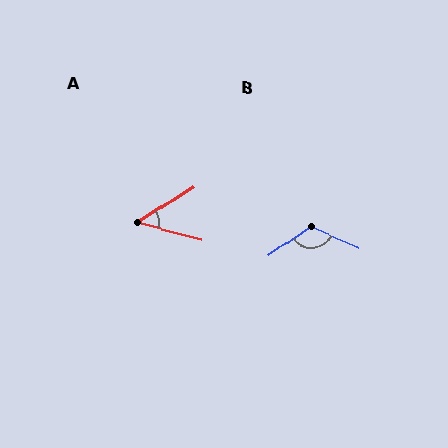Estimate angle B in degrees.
Approximately 122 degrees.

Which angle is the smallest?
A, at approximately 48 degrees.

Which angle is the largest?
B, at approximately 122 degrees.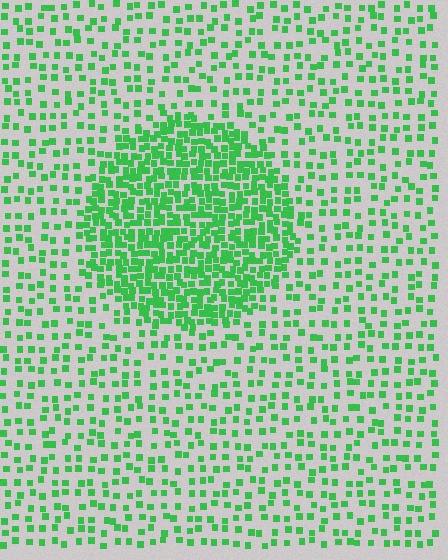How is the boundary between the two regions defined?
The boundary is defined by a change in element density (approximately 2.6x ratio). All elements are the same color, size, and shape.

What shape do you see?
I see a circle.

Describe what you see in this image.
The image contains small green elements arranged at two different densities. A circle-shaped region is visible where the elements are more densely packed than the surrounding area.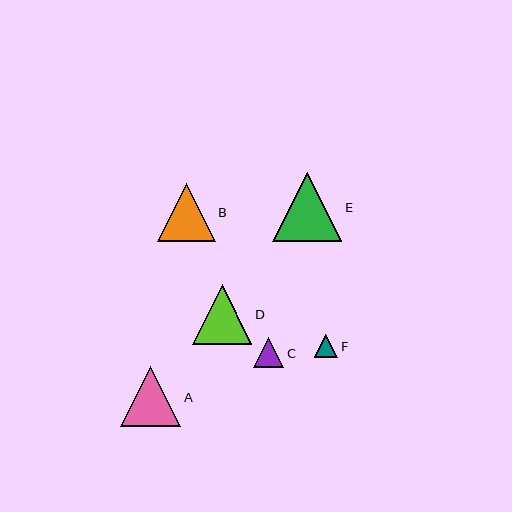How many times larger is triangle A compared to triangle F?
Triangle A is approximately 2.6 times the size of triangle F.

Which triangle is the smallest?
Triangle F is the smallest with a size of approximately 24 pixels.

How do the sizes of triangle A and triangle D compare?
Triangle A and triangle D are approximately the same size.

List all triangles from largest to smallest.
From largest to smallest: E, A, D, B, C, F.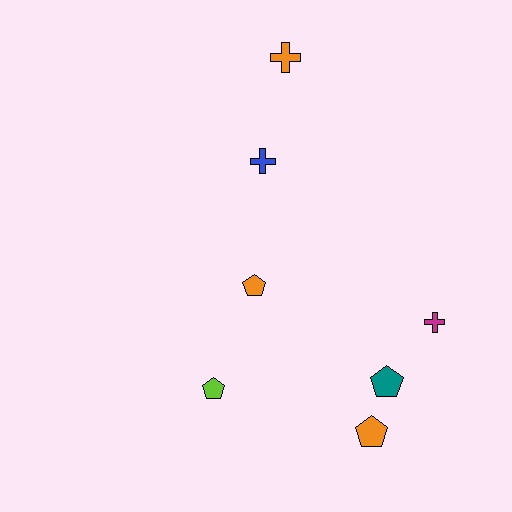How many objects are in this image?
There are 7 objects.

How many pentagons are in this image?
There are 4 pentagons.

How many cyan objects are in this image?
There are no cyan objects.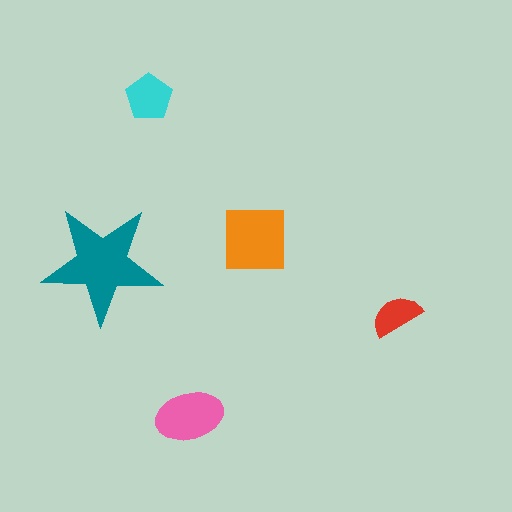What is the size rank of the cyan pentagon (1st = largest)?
4th.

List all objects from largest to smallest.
The teal star, the orange square, the pink ellipse, the cyan pentagon, the red semicircle.